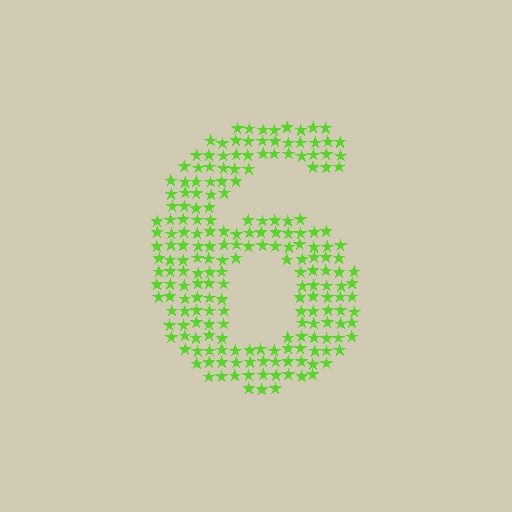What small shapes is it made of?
It is made of small stars.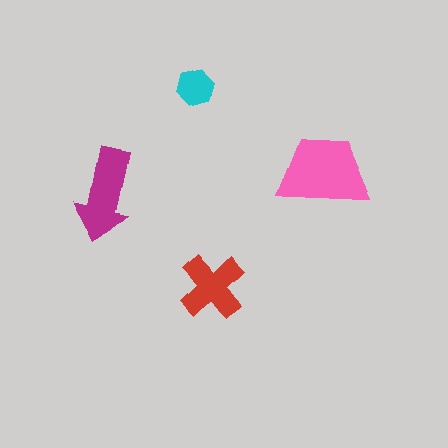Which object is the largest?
The pink trapezoid.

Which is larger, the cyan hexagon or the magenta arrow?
The magenta arrow.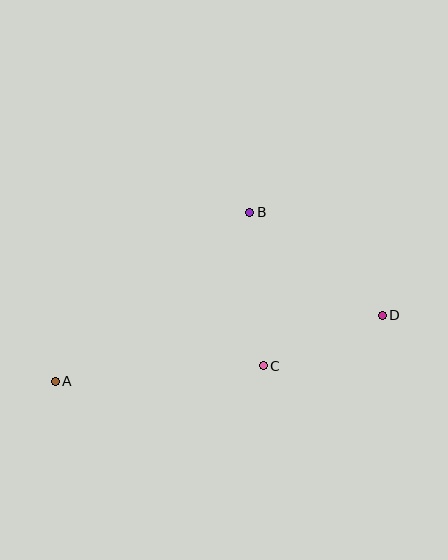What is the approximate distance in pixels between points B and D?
The distance between B and D is approximately 168 pixels.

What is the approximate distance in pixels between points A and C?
The distance between A and C is approximately 209 pixels.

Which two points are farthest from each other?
Points A and D are farthest from each other.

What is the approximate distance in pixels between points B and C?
The distance between B and C is approximately 154 pixels.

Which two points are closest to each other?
Points C and D are closest to each other.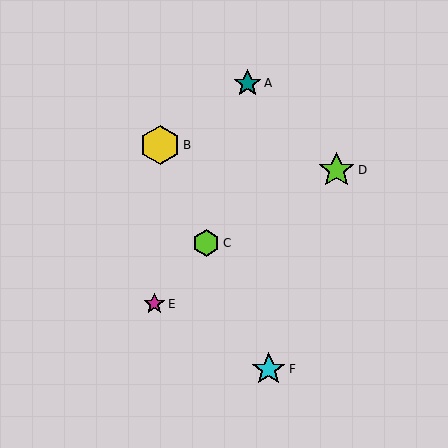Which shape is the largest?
The yellow hexagon (labeled B) is the largest.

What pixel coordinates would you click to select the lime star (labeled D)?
Click at (337, 170) to select the lime star D.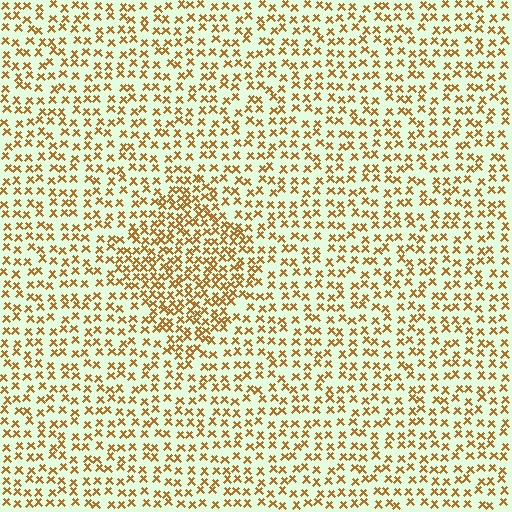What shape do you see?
I see a diamond.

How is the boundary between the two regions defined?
The boundary is defined by a change in element density (approximately 1.7x ratio). All elements are the same color, size, and shape.